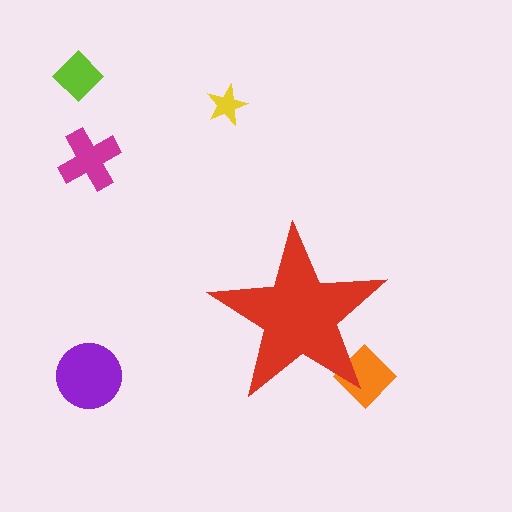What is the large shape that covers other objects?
A red star.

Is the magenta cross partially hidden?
No, the magenta cross is fully visible.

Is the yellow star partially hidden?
No, the yellow star is fully visible.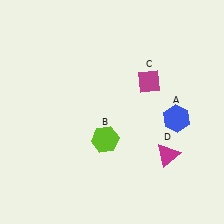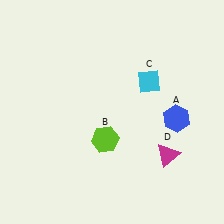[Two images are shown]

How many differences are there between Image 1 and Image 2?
There is 1 difference between the two images.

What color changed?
The diamond (C) changed from magenta in Image 1 to cyan in Image 2.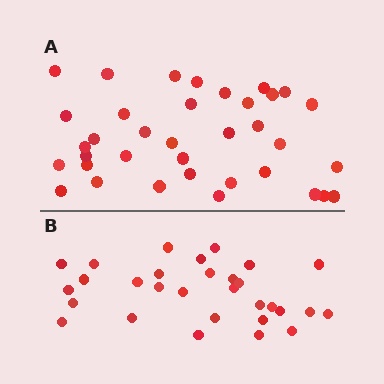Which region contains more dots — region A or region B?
Region A (the top region) has more dots.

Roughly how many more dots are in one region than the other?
Region A has about 6 more dots than region B.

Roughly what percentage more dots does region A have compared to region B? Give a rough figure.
About 20% more.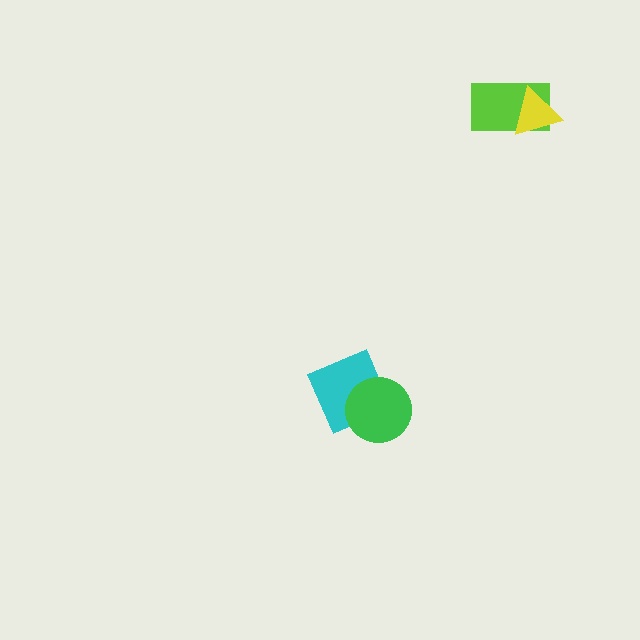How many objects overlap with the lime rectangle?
1 object overlaps with the lime rectangle.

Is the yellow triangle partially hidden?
No, no other shape covers it.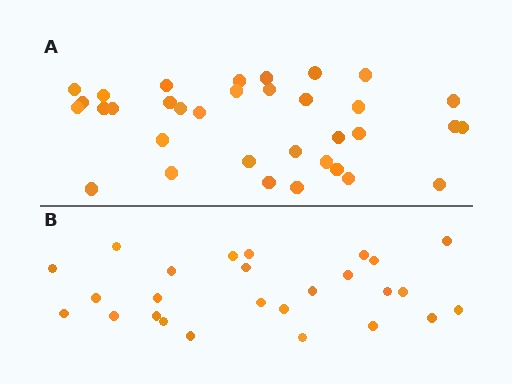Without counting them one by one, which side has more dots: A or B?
Region A (the top region) has more dots.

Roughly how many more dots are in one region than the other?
Region A has roughly 8 or so more dots than region B.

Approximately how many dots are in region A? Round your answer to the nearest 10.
About 30 dots. (The exact count is 34, which rounds to 30.)